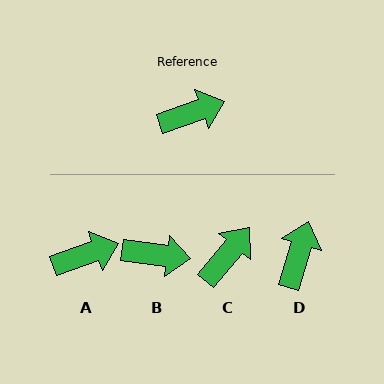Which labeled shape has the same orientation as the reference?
A.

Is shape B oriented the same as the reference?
No, it is off by about 27 degrees.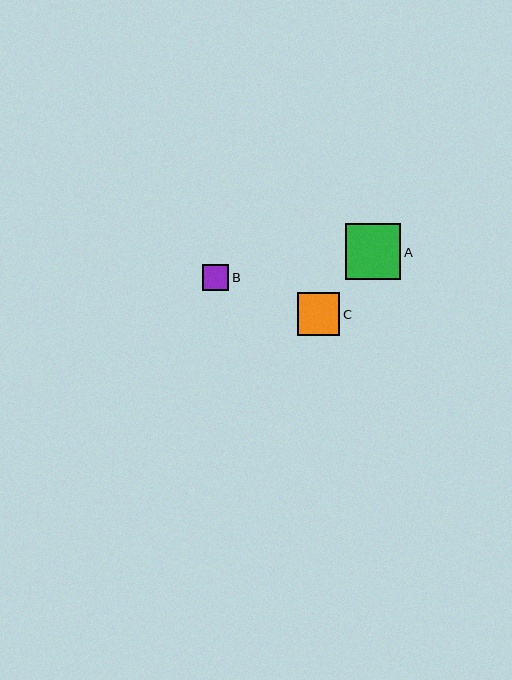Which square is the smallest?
Square B is the smallest with a size of approximately 26 pixels.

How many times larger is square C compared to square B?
Square C is approximately 1.6 times the size of square B.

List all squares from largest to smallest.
From largest to smallest: A, C, B.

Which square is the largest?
Square A is the largest with a size of approximately 56 pixels.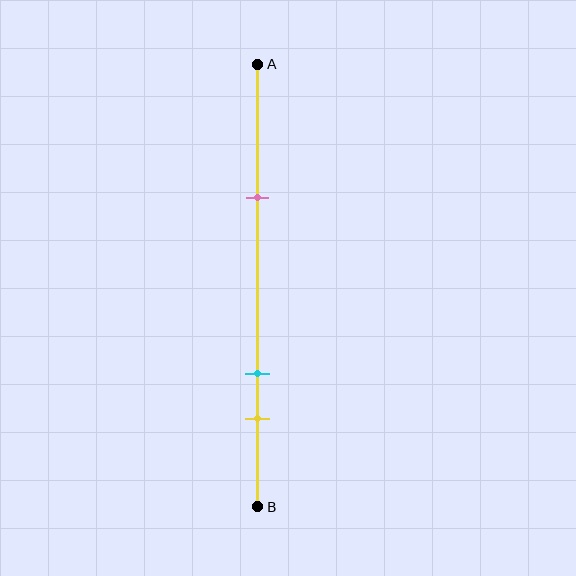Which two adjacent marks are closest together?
The cyan and yellow marks are the closest adjacent pair.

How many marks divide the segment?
There are 3 marks dividing the segment.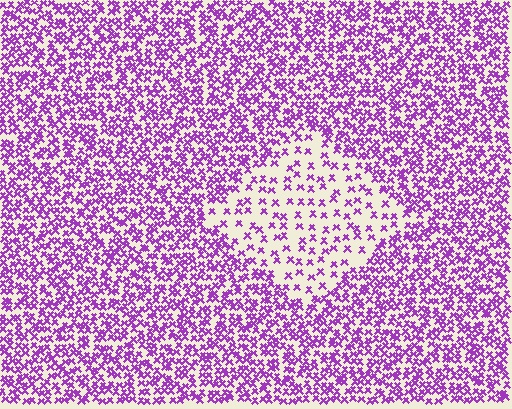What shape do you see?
I see a diamond.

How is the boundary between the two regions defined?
The boundary is defined by a change in element density (approximately 2.6x ratio). All elements are the same color, size, and shape.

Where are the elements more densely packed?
The elements are more densely packed outside the diamond boundary.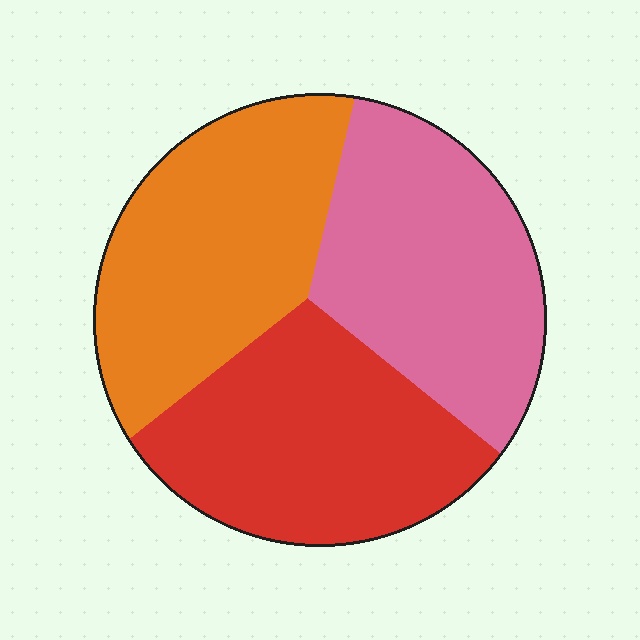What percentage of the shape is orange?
Orange covers roughly 35% of the shape.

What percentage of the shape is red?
Red covers around 35% of the shape.